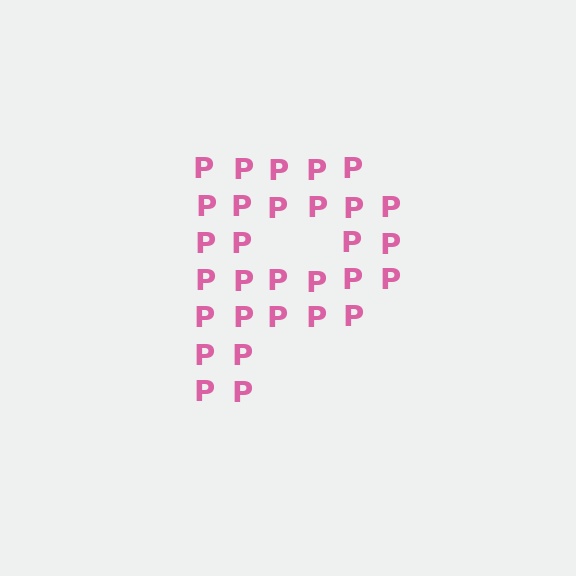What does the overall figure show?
The overall figure shows the letter P.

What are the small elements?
The small elements are letter P's.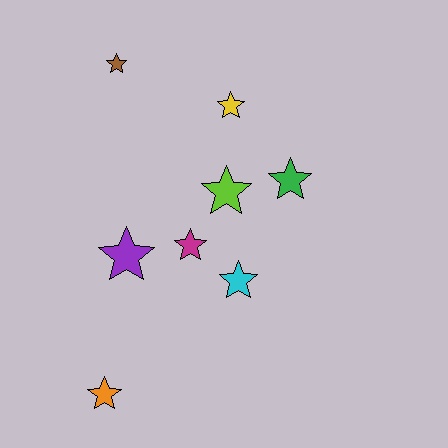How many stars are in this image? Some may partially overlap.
There are 8 stars.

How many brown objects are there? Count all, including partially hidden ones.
There is 1 brown object.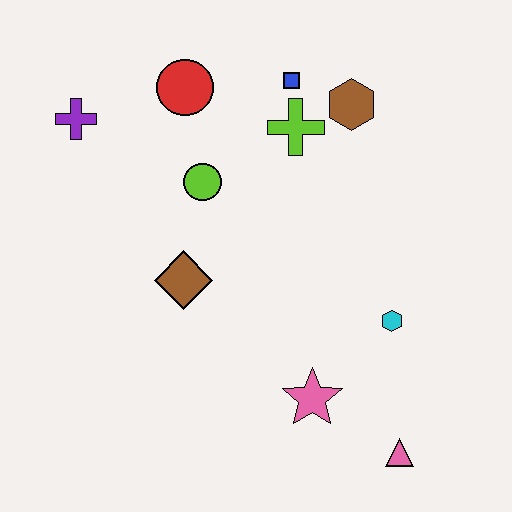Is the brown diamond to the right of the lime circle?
No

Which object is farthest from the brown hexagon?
The pink triangle is farthest from the brown hexagon.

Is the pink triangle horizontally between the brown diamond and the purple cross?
No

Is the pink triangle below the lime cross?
Yes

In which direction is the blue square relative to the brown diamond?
The blue square is above the brown diamond.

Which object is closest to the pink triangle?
The pink star is closest to the pink triangle.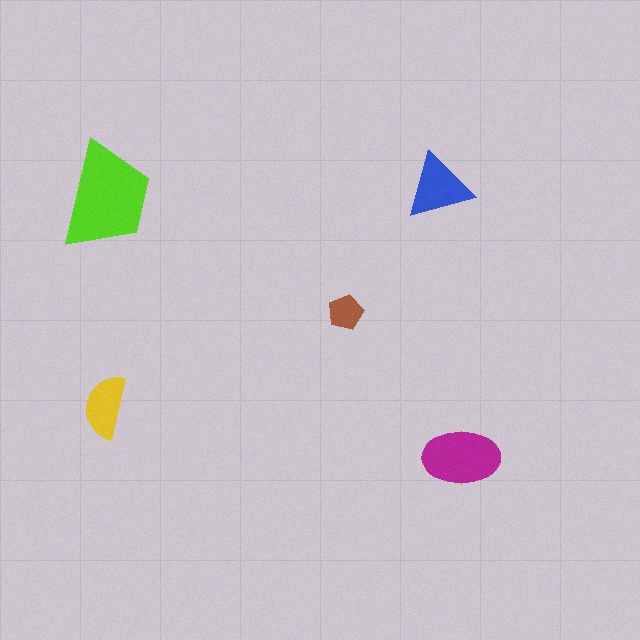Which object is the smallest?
The brown pentagon.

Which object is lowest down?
The magenta ellipse is bottommost.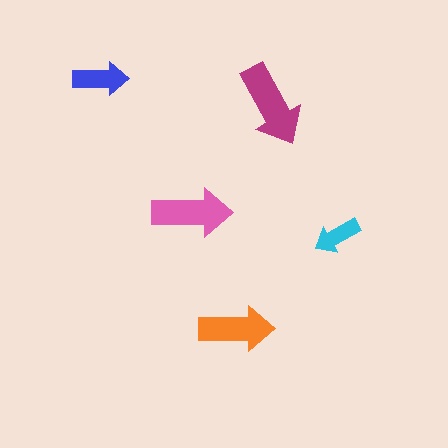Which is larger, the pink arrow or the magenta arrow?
The magenta one.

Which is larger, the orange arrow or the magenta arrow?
The magenta one.